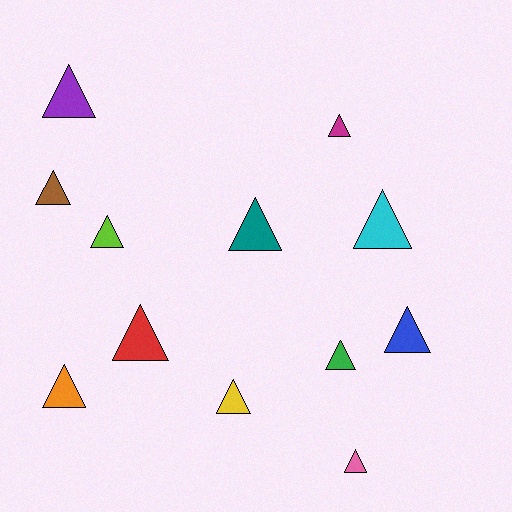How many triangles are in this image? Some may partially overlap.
There are 12 triangles.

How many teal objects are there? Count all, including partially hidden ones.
There is 1 teal object.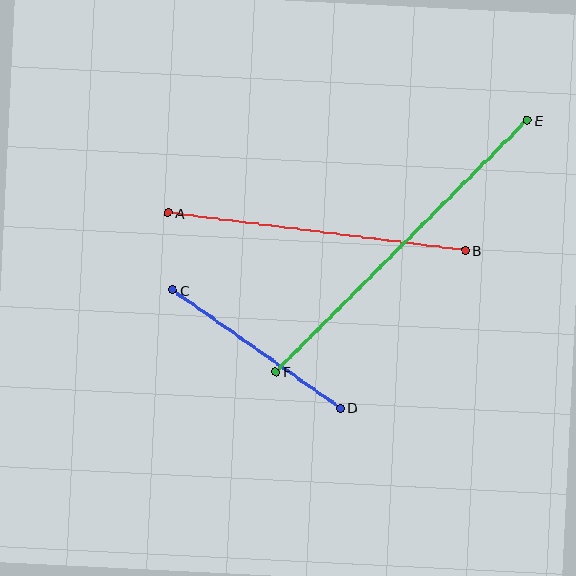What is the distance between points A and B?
The distance is approximately 300 pixels.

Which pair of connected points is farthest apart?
Points E and F are farthest apart.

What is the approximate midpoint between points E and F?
The midpoint is at approximately (402, 246) pixels.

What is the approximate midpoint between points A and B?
The midpoint is at approximately (317, 232) pixels.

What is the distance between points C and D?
The distance is approximately 205 pixels.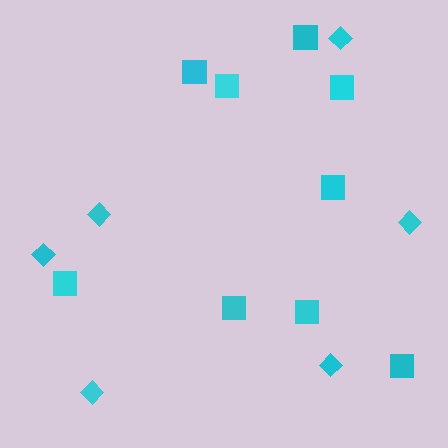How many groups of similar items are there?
There are 2 groups: one group of squares (9) and one group of diamonds (6).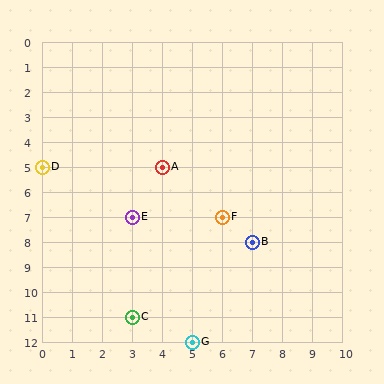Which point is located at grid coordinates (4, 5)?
Point A is at (4, 5).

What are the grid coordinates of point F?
Point F is at grid coordinates (6, 7).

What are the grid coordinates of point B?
Point B is at grid coordinates (7, 8).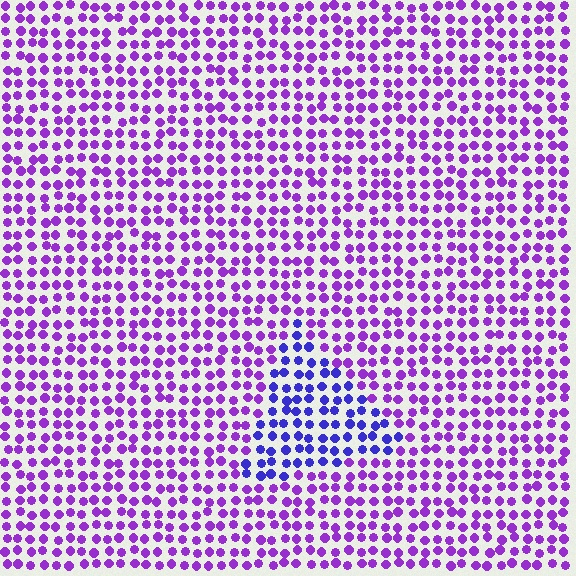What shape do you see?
I see a triangle.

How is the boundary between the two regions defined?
The boundary is defined purely by a slight shift in hue (about 36 degrees). Spacing, size, and orientation are identical on both sides.